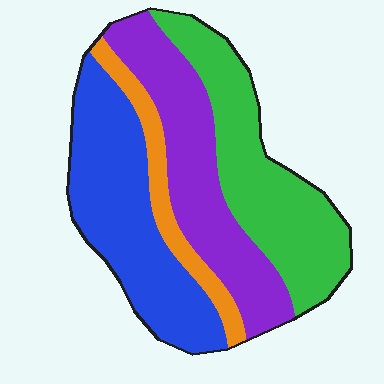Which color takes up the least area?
Orange, at roughly 10%.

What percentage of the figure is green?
Green takes up between a sixth and a third of the figure.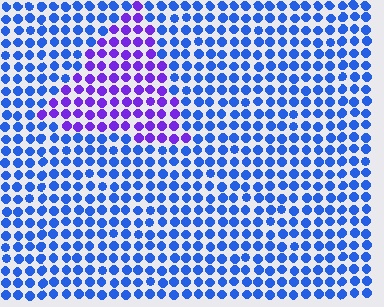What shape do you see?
I see a triangle.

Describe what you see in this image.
The image is filled with small blue elements in a uniform arrangement. A triangle-shaped region is visible where the elements are tinted to a slightly different hue, forming a subtle color boundary.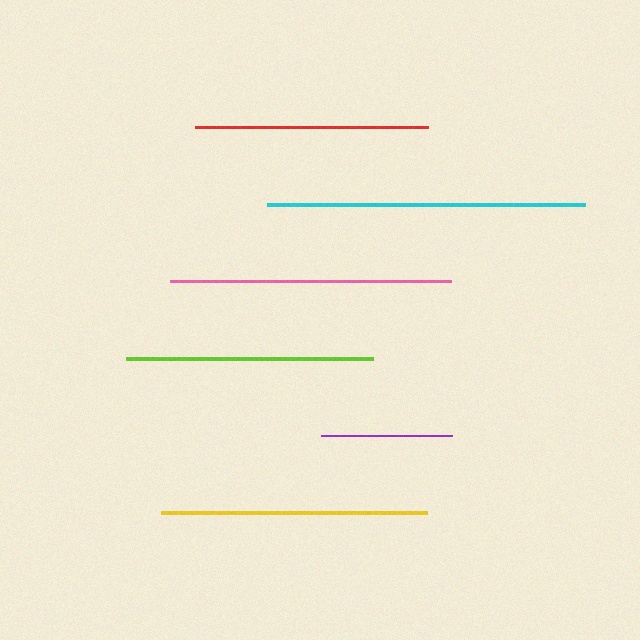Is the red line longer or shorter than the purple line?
The red line is longer than the purple line.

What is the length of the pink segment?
The pink segment is approximately 281 pixels long.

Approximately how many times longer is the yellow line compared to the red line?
The yellow line is approximately 1.1 times the length of the red line.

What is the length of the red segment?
The red segment is approximately 233 pixels long.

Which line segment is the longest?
The cyan line is the longest at approximately 318 pixels.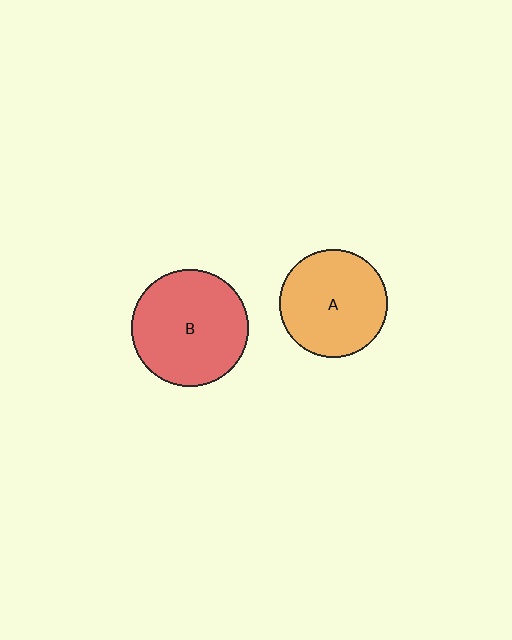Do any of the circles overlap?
No, none of the circles overlap.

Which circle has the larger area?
Circle B (red).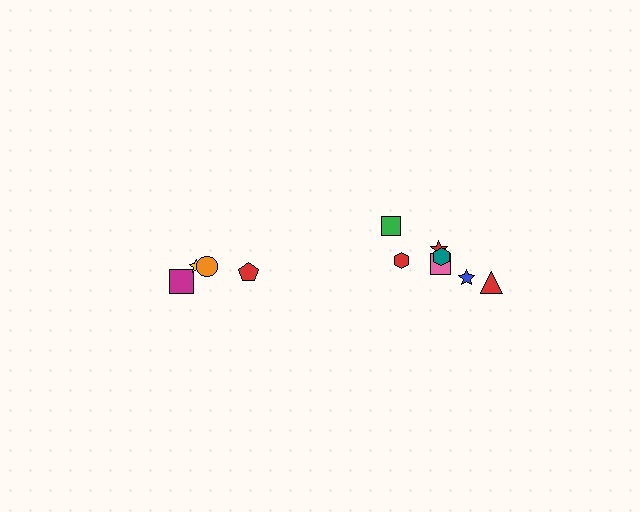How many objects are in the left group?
There are 4 objects.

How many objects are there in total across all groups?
There are 11 objects.